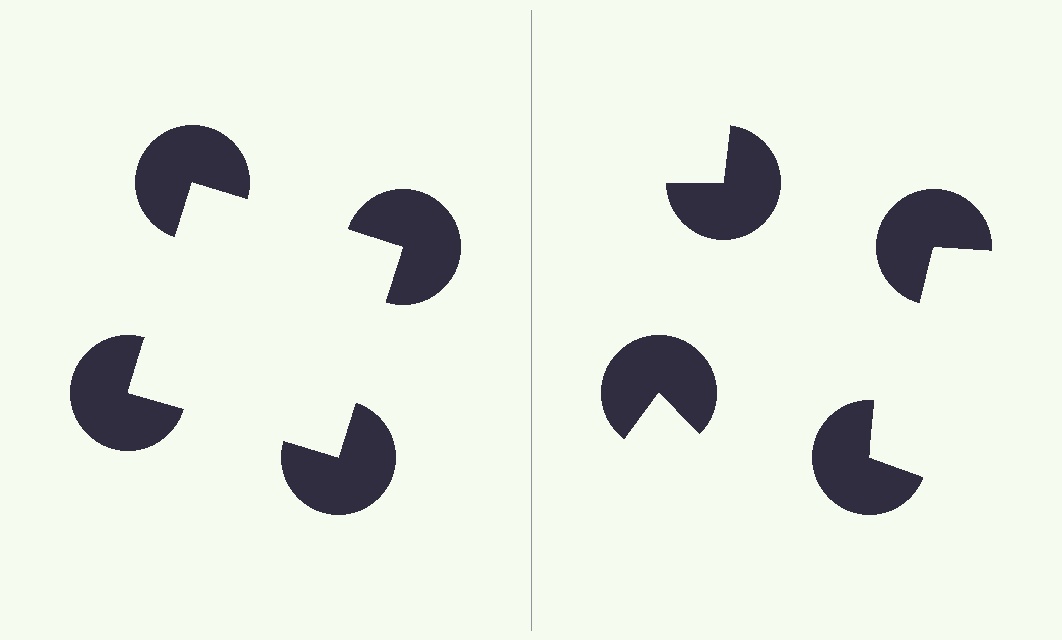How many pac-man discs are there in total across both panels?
8 — 4 on each side.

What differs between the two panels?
The pac-man discs are positioned identically on both sides; only the wedge orientations differ. On the left they align to a square; on the right they are misaligned.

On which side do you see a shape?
An illusory square appears on the left side. On the right side the wedge cuts are rotated, so no coherent shape forms.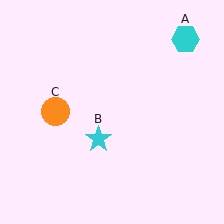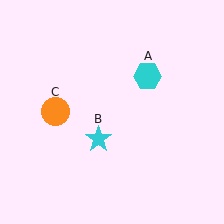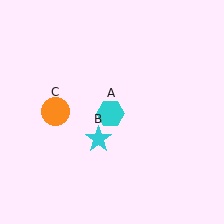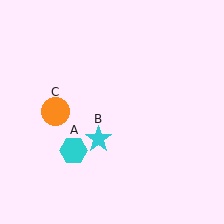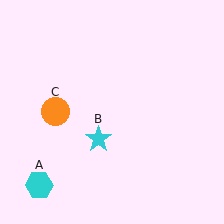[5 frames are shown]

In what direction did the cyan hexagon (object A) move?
The cyan hexagon (object A) moved down and to the left.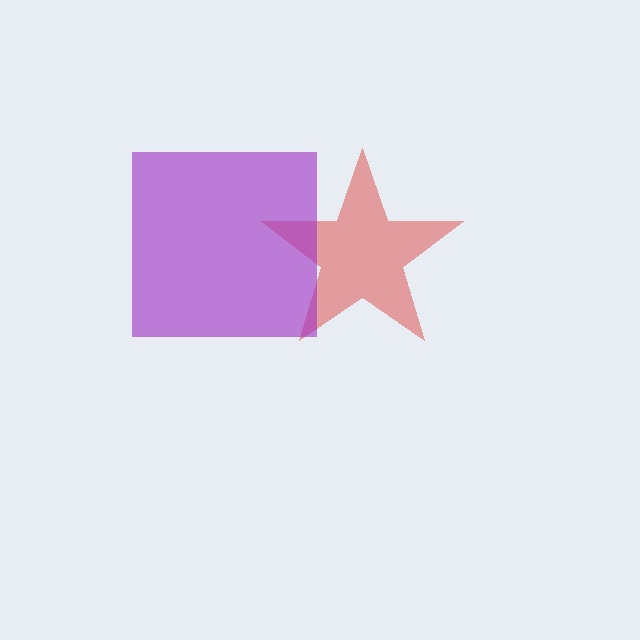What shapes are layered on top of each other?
The layered shapes are: a red star, a purple square.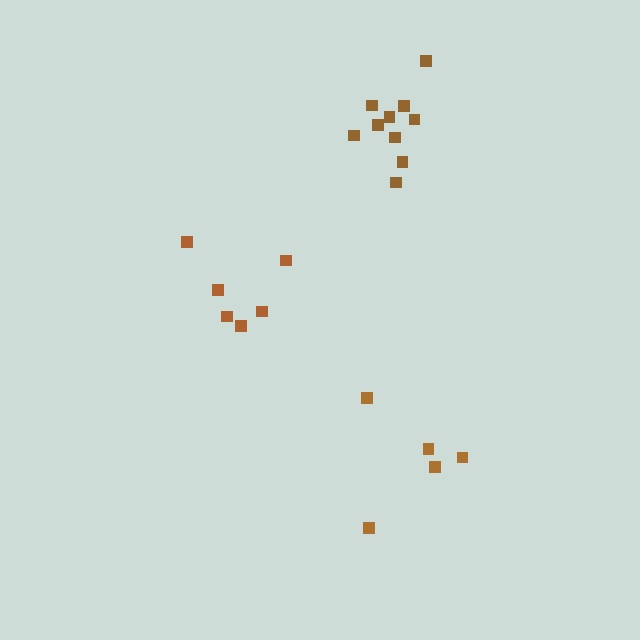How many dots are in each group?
Group 1: 6 dots, Group 2: 5 dots, Group 3: 10 dots (21 total).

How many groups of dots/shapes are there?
There are 3 groups.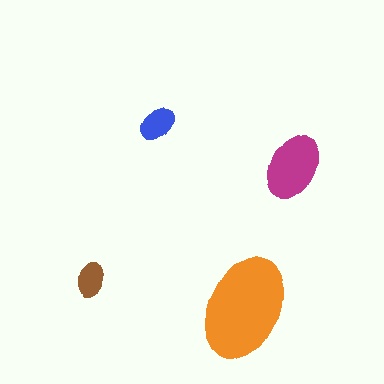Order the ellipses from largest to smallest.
the orange one, the magenta one, the blue one, the brown one.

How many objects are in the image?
There are 4 objects in the image.